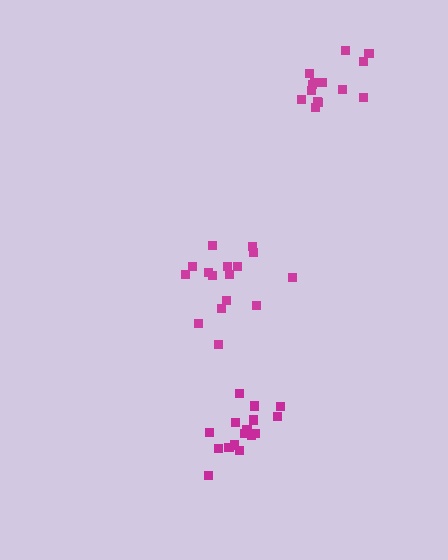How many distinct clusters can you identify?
There are 3 distinct clusters.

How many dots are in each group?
Group 1: 16 dots, Group 2: 16 dots, Group 3: 14 dots (46 total).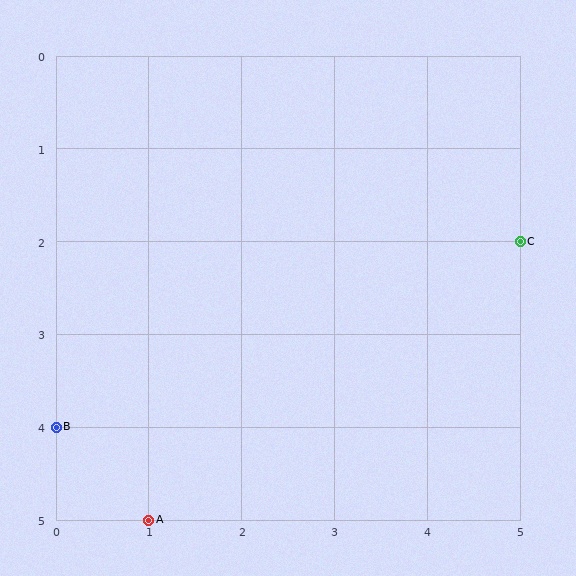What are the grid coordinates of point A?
Point A is at grid coordinates (1, 5).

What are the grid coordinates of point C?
Point C is at grid coordinates (5, 2).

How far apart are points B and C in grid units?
Points B and C are 5 columns and 2 rows apart (about 5.4 grid units diagonally).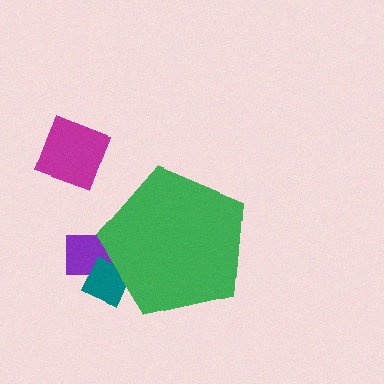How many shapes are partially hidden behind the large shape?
2 shapes are partially hidden.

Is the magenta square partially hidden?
No, the magenta square is fully visible.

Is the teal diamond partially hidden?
Yes, the teal diamond is partially hidden behind the green pentagon.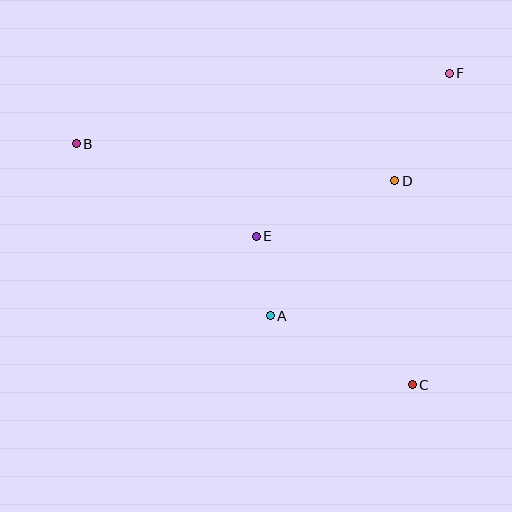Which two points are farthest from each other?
Points B and C are farthest from each other.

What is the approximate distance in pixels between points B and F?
The distance between B and F is approximately 379 pixels.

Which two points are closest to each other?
Points A and E are closest to each other.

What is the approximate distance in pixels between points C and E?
The distance between C and E is approximately 216 pixels.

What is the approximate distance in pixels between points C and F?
The distance between C and F is approximately 314 pixels.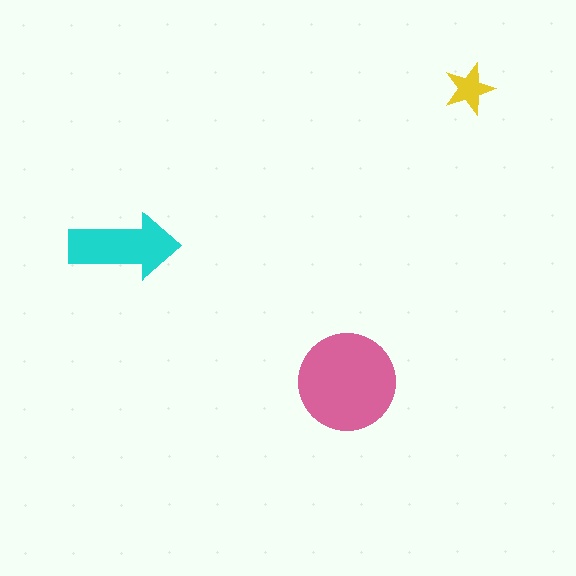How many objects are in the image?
There are 3 objects in the image.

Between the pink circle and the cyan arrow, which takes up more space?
The pink circle.